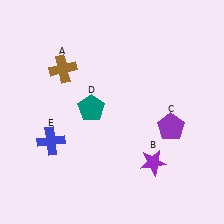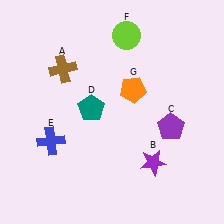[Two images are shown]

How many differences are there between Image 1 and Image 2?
There are 2 differences between the two images.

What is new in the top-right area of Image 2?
An orange pentagon (G) was added in the top-right area of Image 2.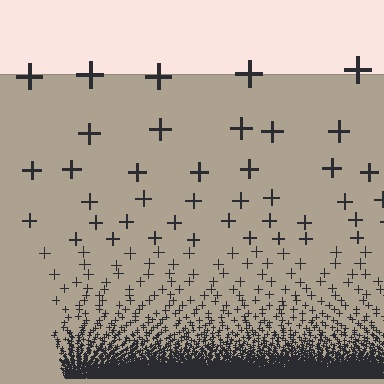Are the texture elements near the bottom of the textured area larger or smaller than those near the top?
Smaller. The gradient is inverted — elements near the bottom are smaller and denser.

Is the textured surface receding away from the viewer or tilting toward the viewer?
The surface appears to tilt toward the viewer. Texture elements get larger and sparser toward the top.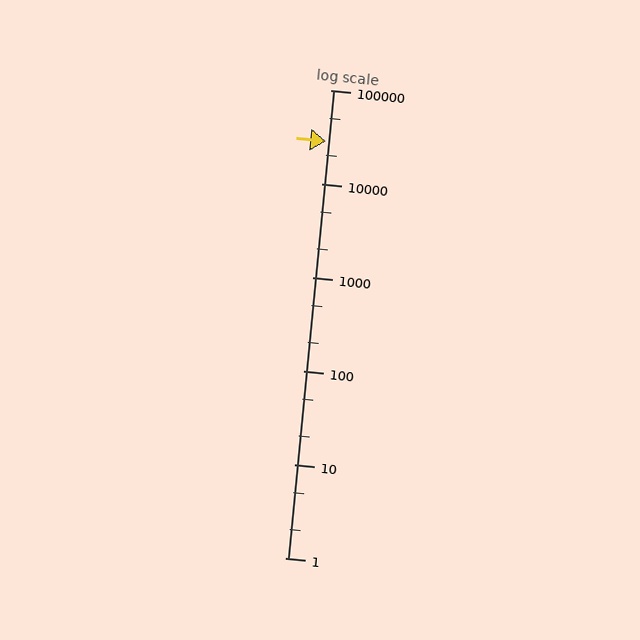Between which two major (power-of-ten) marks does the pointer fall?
The pointer is between 10000 and 100000.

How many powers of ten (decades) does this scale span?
The scale spans 5 decades, from 1 to 100000.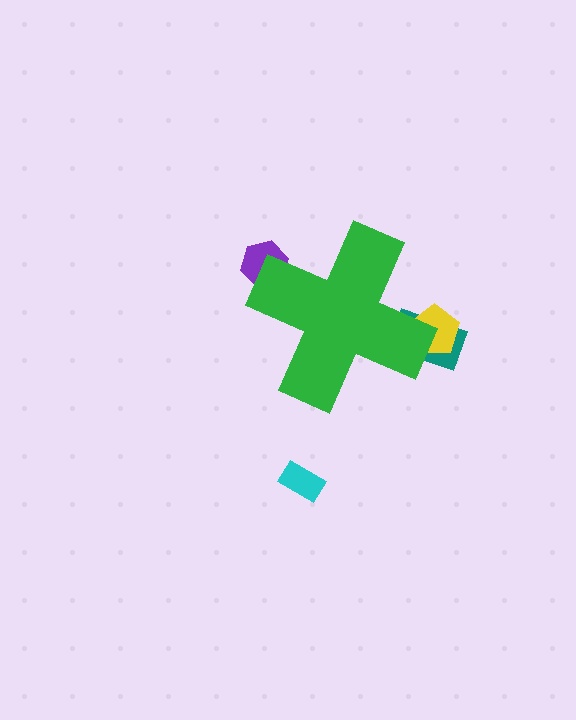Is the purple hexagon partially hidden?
Yes, the purple hexagon is partially hidden behind the green cross.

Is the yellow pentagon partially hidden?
Yes, the yellow pentagon is partially hidden behind the green cross.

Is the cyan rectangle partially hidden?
No, the cyan rectangle is fully visible.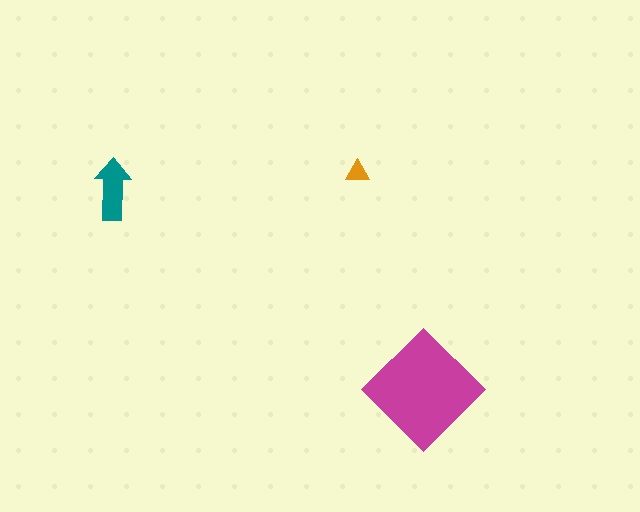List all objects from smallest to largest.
The orange triangle, the teal arrow, the magenta diamond.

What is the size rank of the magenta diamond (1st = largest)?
1st.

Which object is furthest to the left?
The teal arrow is leftmost.